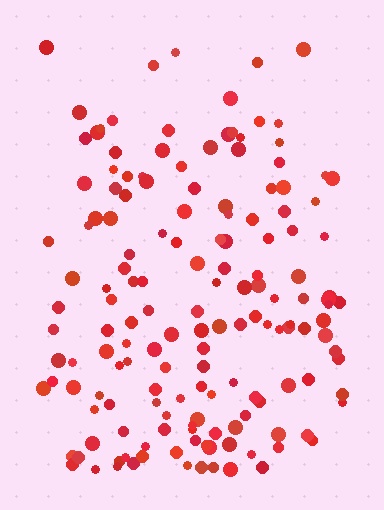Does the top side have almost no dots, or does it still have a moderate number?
Still a moderate number, just noticeably fewer than the bottom.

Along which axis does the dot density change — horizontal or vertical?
Vertical.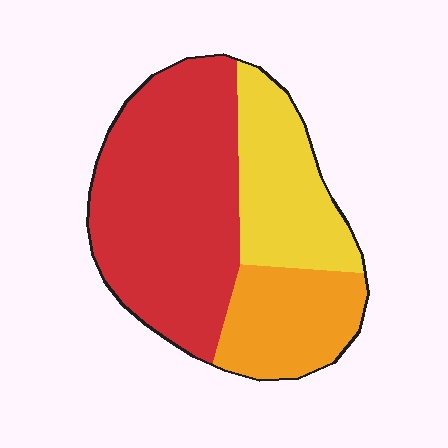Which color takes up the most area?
Red, at roughly 55%.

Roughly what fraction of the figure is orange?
Orange covers 21% of the figure.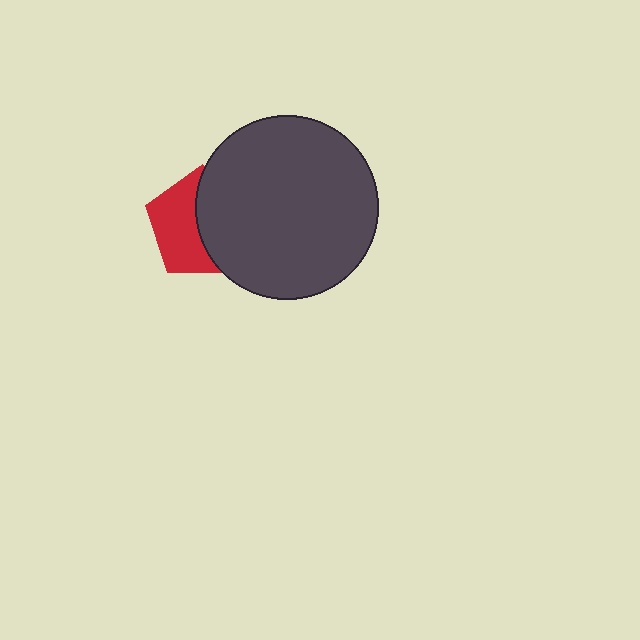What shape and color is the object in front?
The object in front is a dark gray circle.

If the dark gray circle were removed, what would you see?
You would see the complete red pentagon.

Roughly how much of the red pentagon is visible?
About half of it is visible (roughly 49%).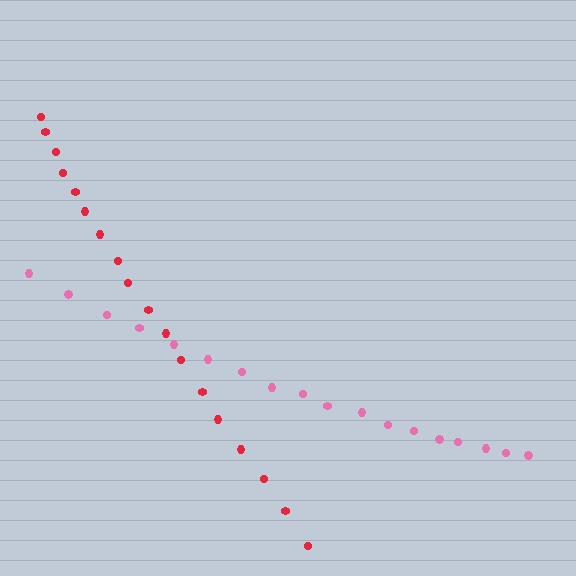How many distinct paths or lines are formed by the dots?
There are 2 distinct paths.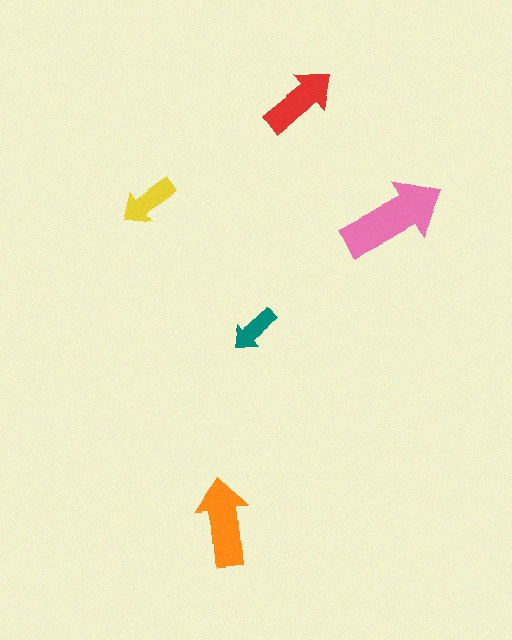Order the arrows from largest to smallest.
the pink one, the orange one, the red one, the yellow one, the teal one.